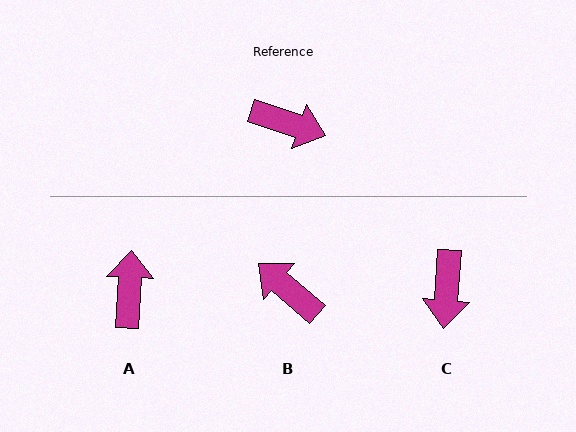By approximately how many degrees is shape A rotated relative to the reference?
Approximately 105 degrees counter-clockwise.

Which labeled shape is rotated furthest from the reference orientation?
B, about 157 degrees away.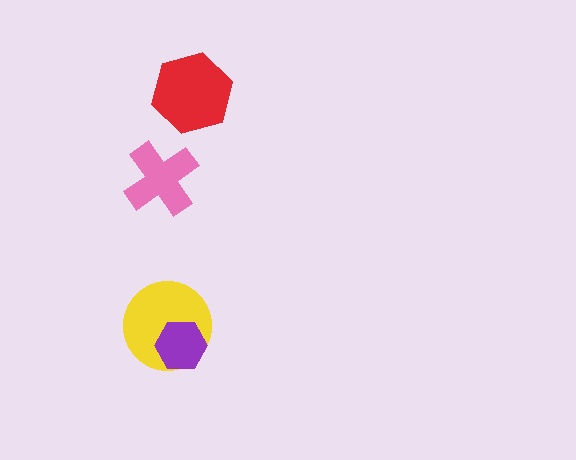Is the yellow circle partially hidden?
Yes, it is partially covered by another shape.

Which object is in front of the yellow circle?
The purple hexagon is in front of the yellow circle.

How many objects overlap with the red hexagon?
0 objects overlap with the red hexagon.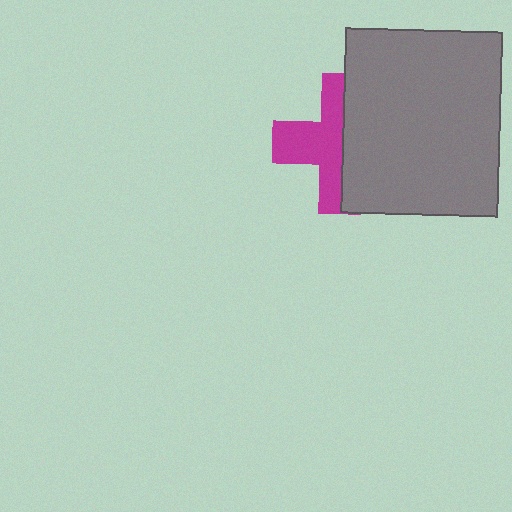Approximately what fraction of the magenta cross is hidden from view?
Roughly 49% of the magenta cross is hidden behind the gray rectangle.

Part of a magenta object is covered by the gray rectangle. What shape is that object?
It is a cross.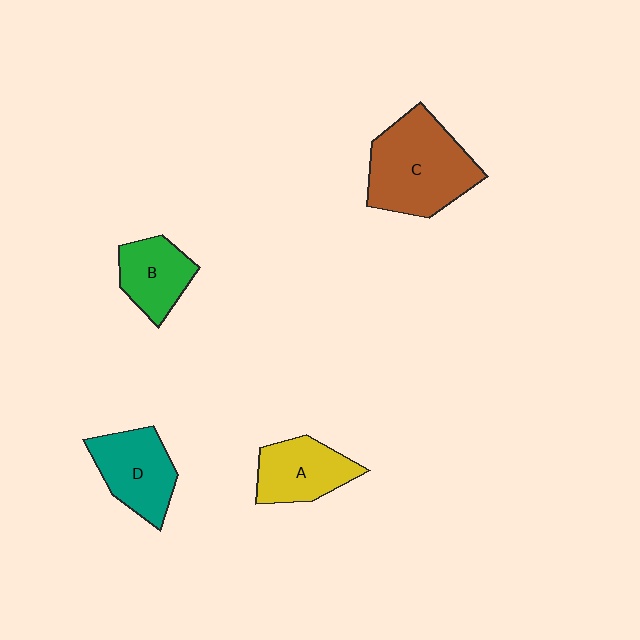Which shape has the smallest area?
Shape B (green).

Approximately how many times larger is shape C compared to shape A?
Approximately 1.7 times.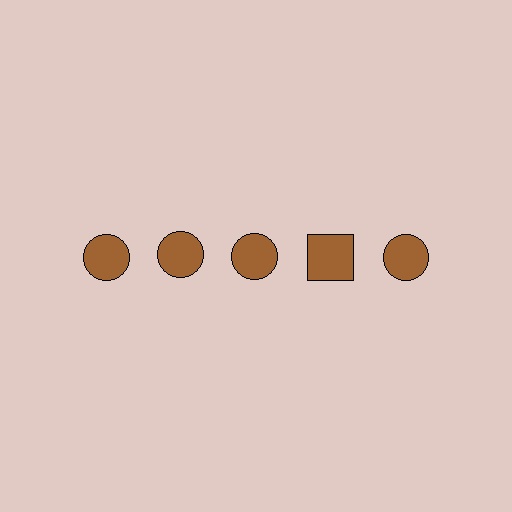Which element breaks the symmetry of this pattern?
The brown square in the top row, second from right column breaks the symmetry. All other shapes are brown circles.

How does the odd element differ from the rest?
It has a different shape: square instead of circle.